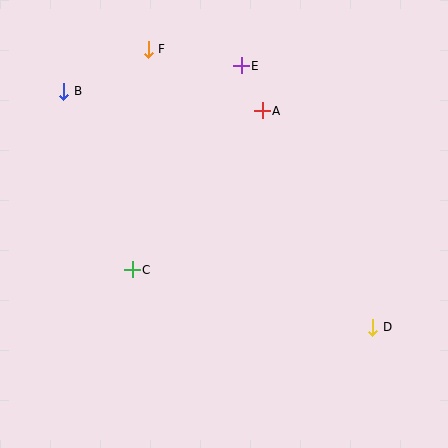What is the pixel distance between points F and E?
The distance between F and E is 94 pixels.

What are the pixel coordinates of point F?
Point F is at (148, 49).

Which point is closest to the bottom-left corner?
Point C is closest to the bottom-left corner.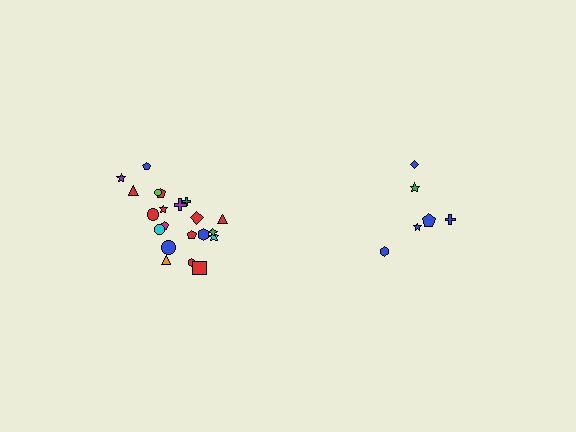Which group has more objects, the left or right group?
The left group.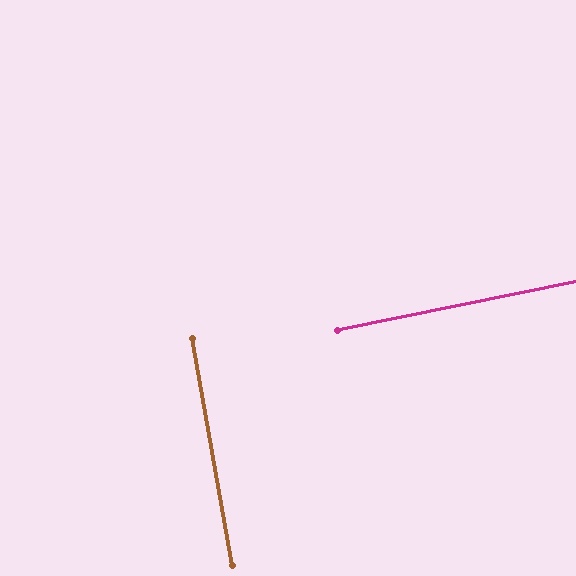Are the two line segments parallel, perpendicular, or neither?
Perpendicular — they meet at approximately 89°.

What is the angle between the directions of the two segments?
Approximately 89 degrees.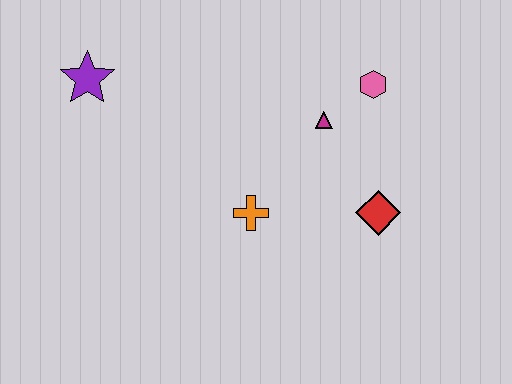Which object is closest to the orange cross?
The magenta triangle is closest to the orange cross.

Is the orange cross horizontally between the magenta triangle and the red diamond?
No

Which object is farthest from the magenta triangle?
The purple star is farthest from the magenta triangle.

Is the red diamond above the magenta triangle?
No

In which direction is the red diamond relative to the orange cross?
The red diamond is to the right of the orange cross.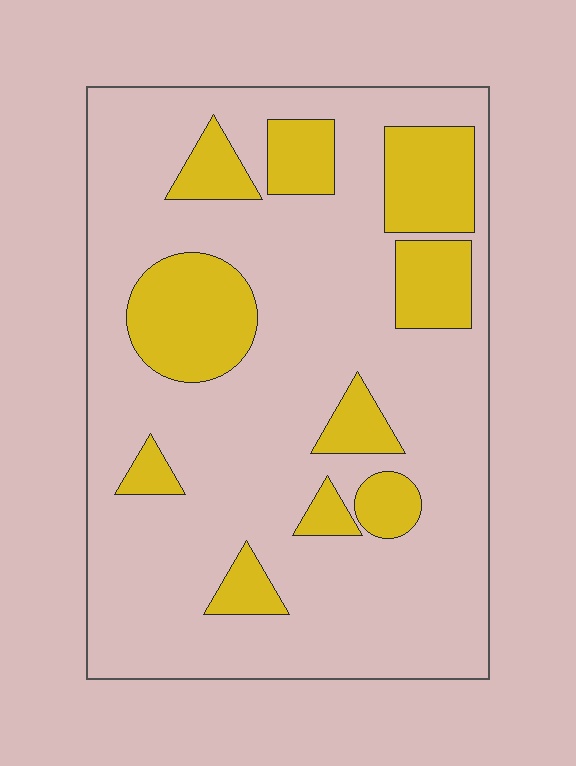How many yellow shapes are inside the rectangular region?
10.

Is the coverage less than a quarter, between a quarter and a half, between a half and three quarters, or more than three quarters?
Less than a quarter.